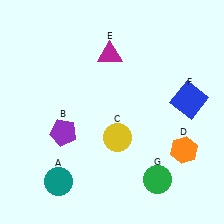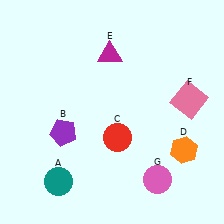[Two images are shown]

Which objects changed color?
C changed from yellow to red. F changed from blue to pink. G changed from green to pink.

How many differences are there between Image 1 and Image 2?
There are 3 differences between the two images.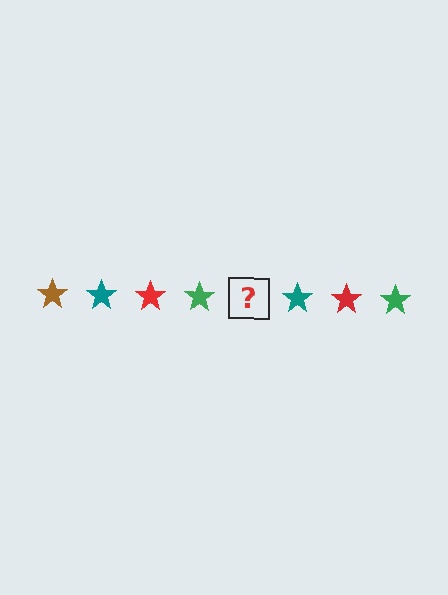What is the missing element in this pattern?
The missing element is a brown star.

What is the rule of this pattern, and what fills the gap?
The rule is that the pattern cycles through brown, teal, red, green stars. The gap should be filled with a brown star.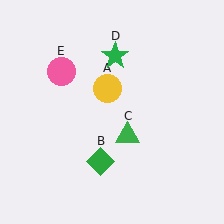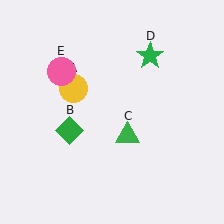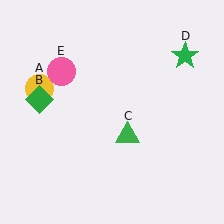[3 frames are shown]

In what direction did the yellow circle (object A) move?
The yellow circle (object A) moved left.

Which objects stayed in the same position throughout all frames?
Green triangle (object C) and pink circle (object E) remained stationary.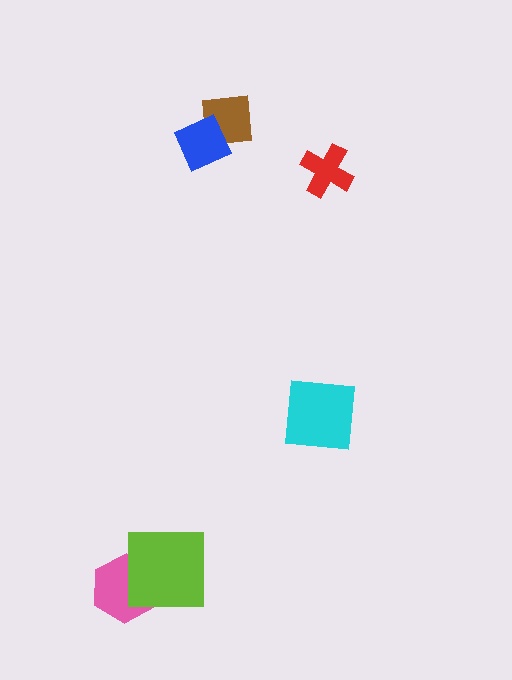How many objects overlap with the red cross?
0 objects overlap with the red cross.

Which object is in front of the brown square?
The blue diamond is in front of the brown square.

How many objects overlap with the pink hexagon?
1 object overlaps with the pink hexagon.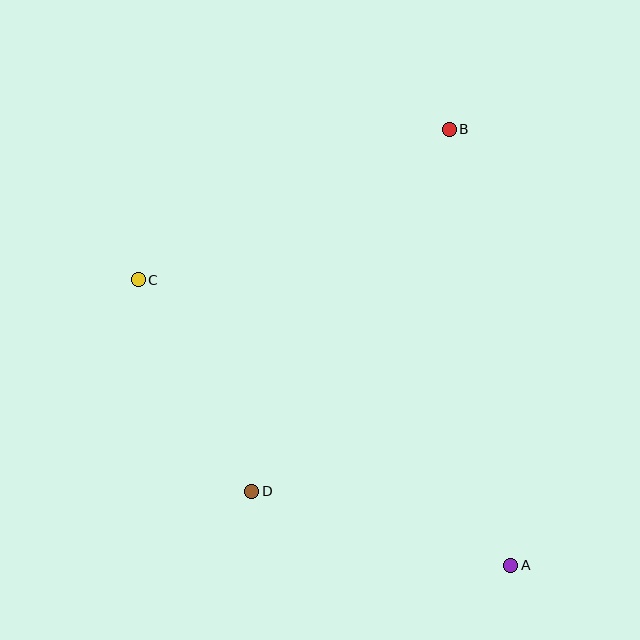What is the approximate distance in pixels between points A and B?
The distance between A and B is approximately 441 pixels.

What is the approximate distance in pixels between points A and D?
The distance between A and D is approximately 269 pixels.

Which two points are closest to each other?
Points C and D are closest to each other.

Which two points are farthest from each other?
Points A and C are farthest from each other.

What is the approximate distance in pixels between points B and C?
The distance between B and C is approximately 345 pixels.